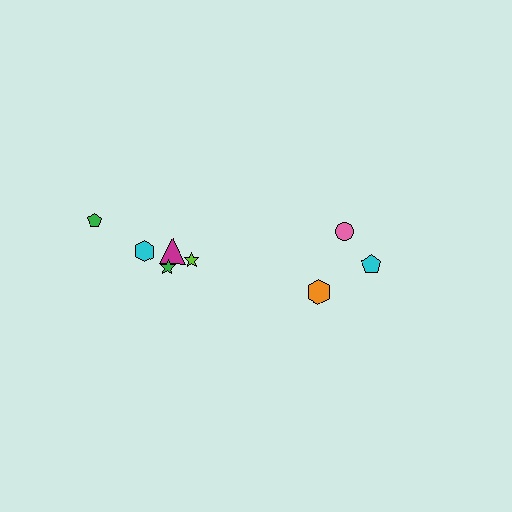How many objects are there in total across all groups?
There are 8 objects.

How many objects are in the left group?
There are 5 objects.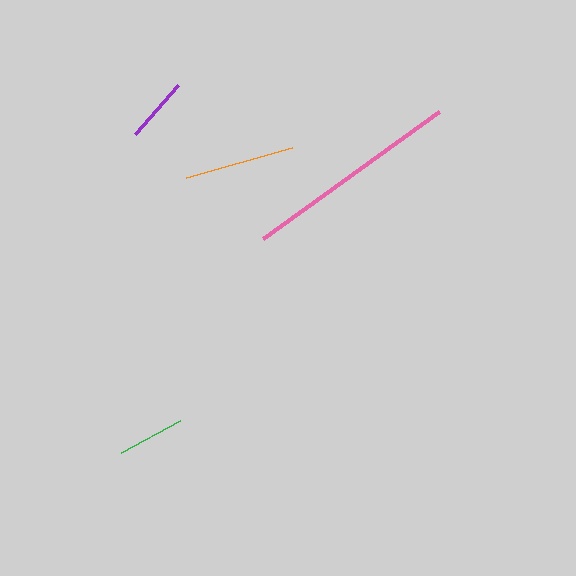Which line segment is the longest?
The pink line is the longest at approximately 217 pixels.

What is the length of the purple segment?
The purple segment is approximately 65 pixels long.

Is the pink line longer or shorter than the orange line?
The pink line is longer than the orange line.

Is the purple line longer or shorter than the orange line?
The orange line is longer than the purple line.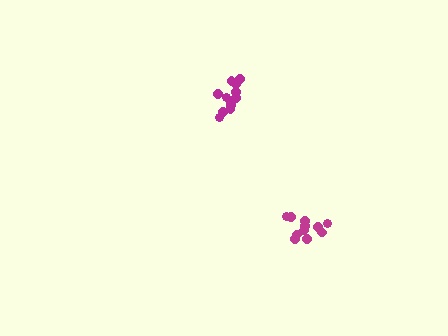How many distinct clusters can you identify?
There are 2 distinct clusters.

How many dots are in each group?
Group 1: 11 dots, Group 2: 12 dots (23 total).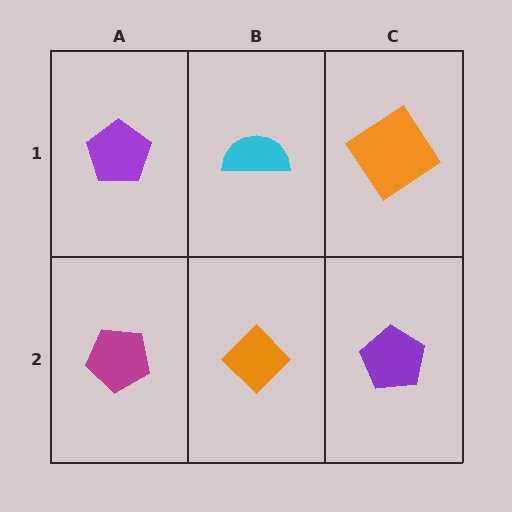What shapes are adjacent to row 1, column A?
A magenta pentagon (row 2, column A), a cyan semicircle (row 1, column B).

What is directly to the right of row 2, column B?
A purple pentagon.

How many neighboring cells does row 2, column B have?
3.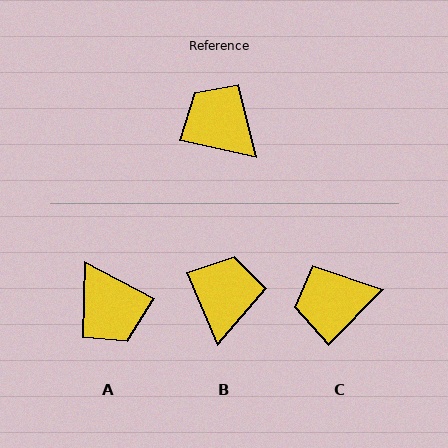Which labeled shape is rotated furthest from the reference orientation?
A, about 165 degrees away.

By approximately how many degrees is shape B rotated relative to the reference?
Approximately 54 degrees clockwise.